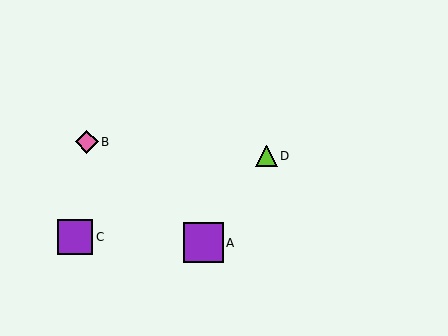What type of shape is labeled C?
Shape C is a purple square.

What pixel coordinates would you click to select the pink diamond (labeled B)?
Click at (87, 142) to select the pink diamond B.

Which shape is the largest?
The purple square (labeled A) is the largest.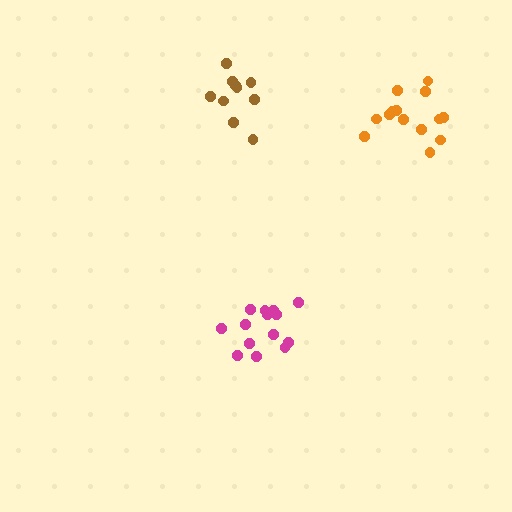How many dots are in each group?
Group 1: 14 dots, Group 2: 10 dots, Group 3: 15 dots (39 total).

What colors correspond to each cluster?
The clusters are colored: magenta, brown, orange.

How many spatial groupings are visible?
There are 3 spatial groupings.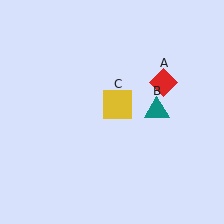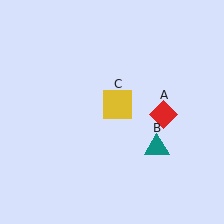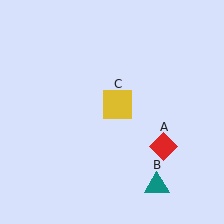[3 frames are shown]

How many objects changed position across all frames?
2 objects changed position: red diamond (object A), teal triangle (object B).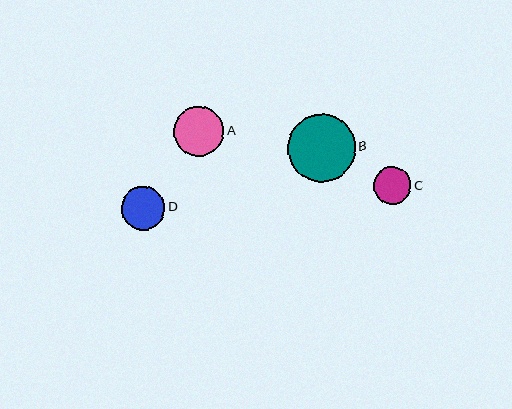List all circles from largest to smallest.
From largest to smallest: B, A, D, C.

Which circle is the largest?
Circle B is the largest with a size of approximately 68 pixels.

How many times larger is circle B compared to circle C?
Circle B is approximately 1.8 times the size of circle C.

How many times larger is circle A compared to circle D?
Circle A is approximately 1.1 times the size of circle D.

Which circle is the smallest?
Circle C is the smallest with a size of approximately 37 pixels.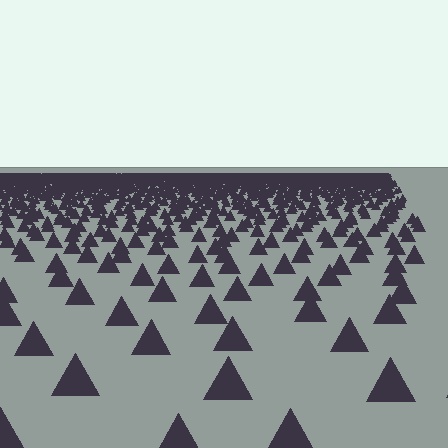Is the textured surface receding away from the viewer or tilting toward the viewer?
The surface is receding away from the viewer. Texture elements get smaller and denser toward the top.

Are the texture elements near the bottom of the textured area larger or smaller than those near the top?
Larger. Near the bottom, elements are closer to the viewer and appear at a bigger on-screen size.